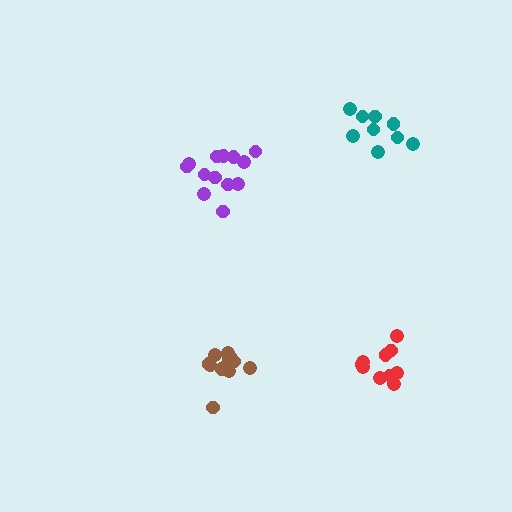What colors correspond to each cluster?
The clusters are colored: red, purple, brown, teal.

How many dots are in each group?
Group 1: 11 dots, Group 2: 13 dots, Group 3: 13 dots, Group 4: 9 dots (46 total).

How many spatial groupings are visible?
There are 4 spatial groupings.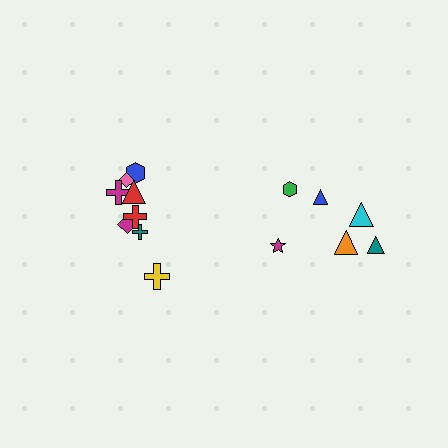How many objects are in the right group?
There are 6 objects.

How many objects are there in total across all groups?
There are 14 objects.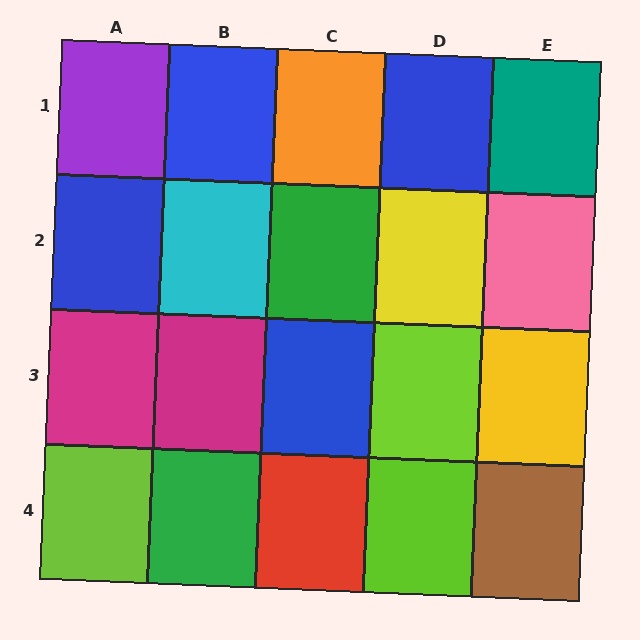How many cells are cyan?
1 cell is cyan.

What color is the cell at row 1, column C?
Orange.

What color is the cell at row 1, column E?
Teal.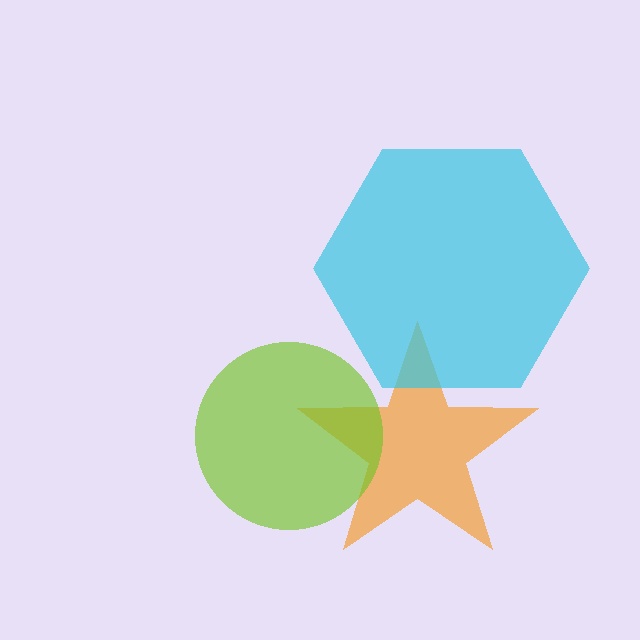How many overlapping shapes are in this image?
There are 3 overlapping shapes in the image.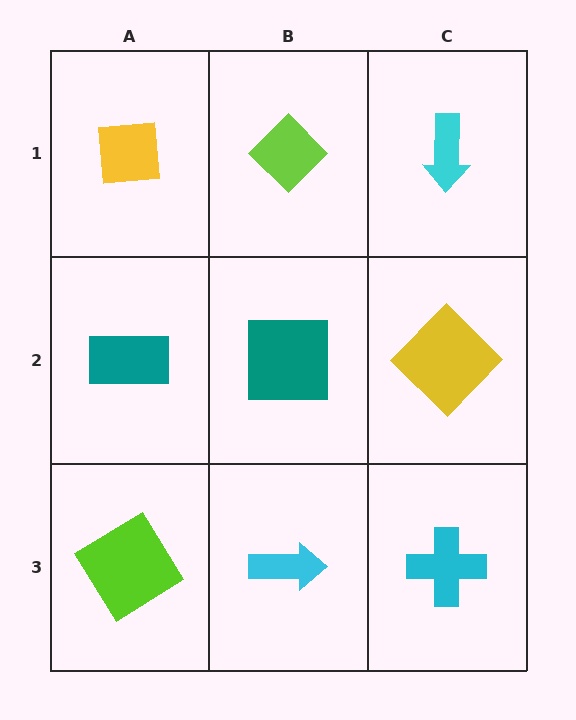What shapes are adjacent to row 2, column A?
A yellow square (row 1, column A), a lime diamond (row 3, column A), a teal square (row 2, column B).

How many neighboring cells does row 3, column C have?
2.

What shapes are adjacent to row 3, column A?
A teal rectangle (row 2, column A), a cyan arrow (row 3, column B).